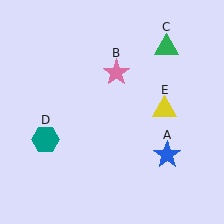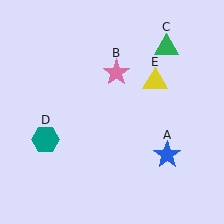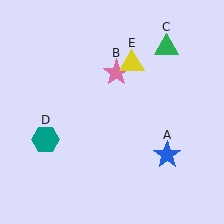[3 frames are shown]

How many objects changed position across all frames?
1 object changed position: yellow triangle (object E).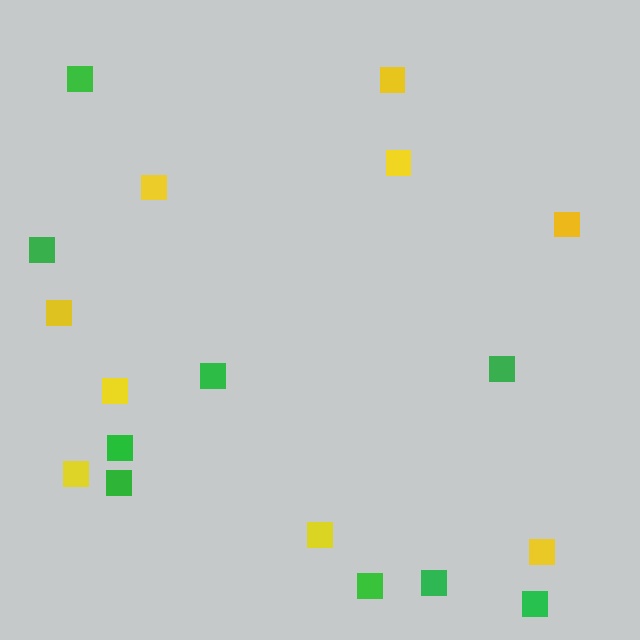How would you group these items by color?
There are 2 groups: one group of green squares (9) and one group of yellow squares (9).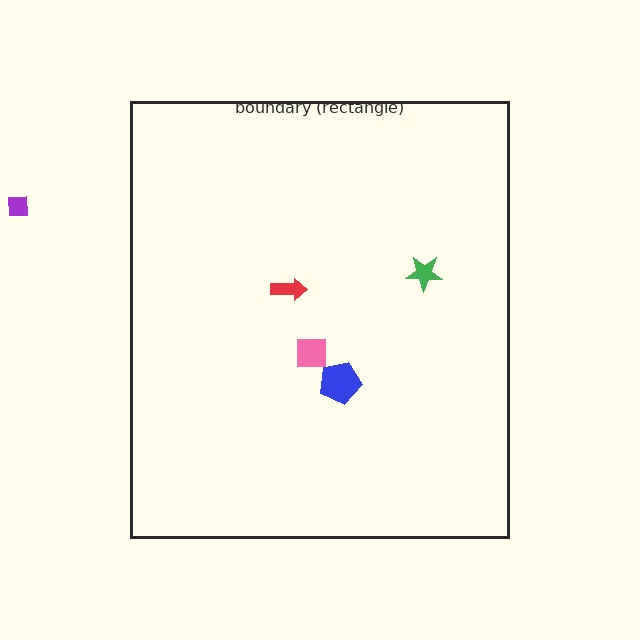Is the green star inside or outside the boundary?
Inside.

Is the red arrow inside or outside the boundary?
Inside.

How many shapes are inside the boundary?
4 inside, 1 outside.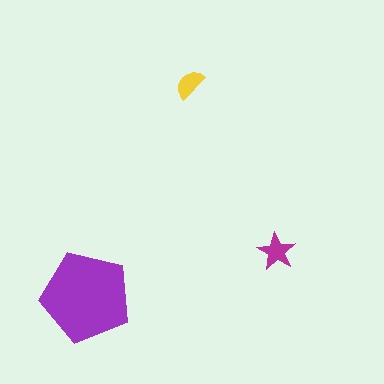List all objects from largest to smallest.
The purple pentagon, the magenta star, the yellow semicircle.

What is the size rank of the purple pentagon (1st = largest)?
1st.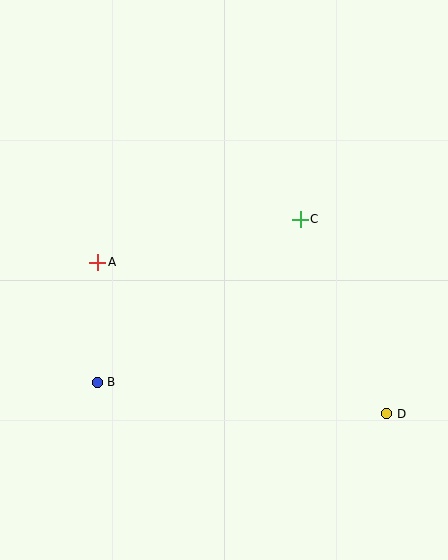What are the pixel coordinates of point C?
Point C is at (300, 219).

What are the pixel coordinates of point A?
Point A is at (98, 262).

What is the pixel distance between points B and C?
The distance between B and C is 260 pixels.